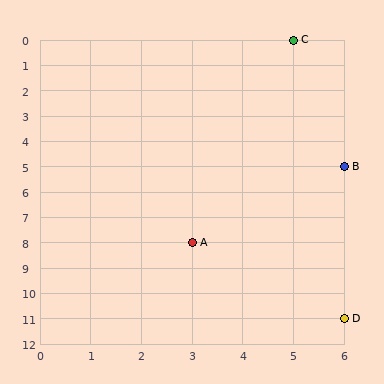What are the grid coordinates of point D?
Point D is at grid coordinates (6, 11).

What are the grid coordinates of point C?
Point C is at grid coordinates (5, 0).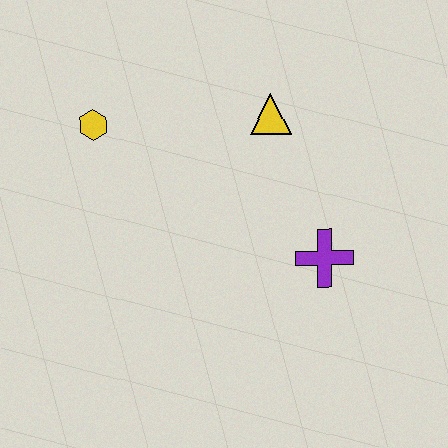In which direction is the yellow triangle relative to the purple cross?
The yellow triangle is above the purple cross.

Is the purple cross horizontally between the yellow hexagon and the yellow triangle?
No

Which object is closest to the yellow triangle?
The purple cross is closest to the yellow triangle.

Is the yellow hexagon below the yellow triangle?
Yes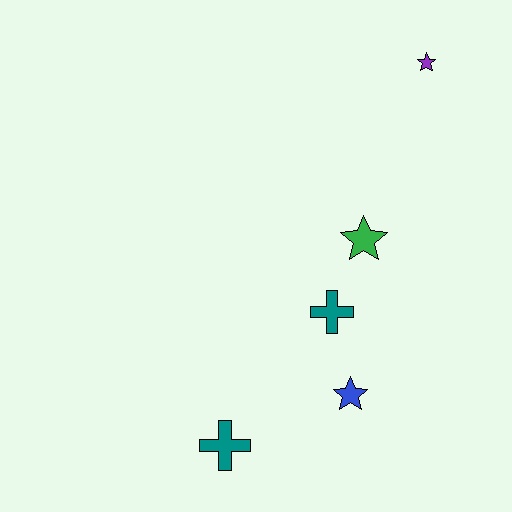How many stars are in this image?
There are 3 stars.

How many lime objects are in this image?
There are no lime objects.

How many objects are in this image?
There are 5 objects.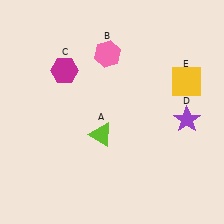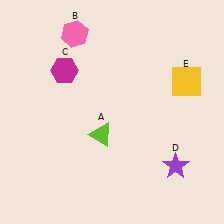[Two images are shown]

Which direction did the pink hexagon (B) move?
The pink hexagon (B) moved left.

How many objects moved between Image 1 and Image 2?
2 objects moved between the two images.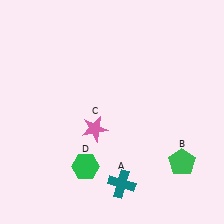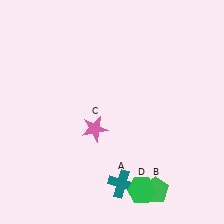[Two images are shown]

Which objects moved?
The objects that moved are: the green pentagon (B), the green hexagon (D).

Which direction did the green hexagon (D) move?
The green hexagon (D) moved right.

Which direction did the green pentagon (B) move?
The green pentagon (B) moved down.